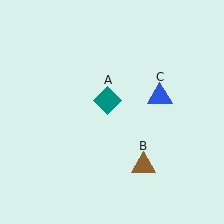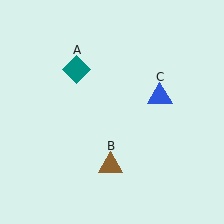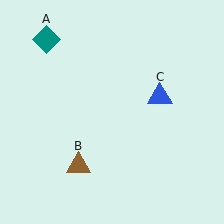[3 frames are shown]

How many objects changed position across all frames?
2 objects changed position: teal diamond (object A), brown triangle (object B).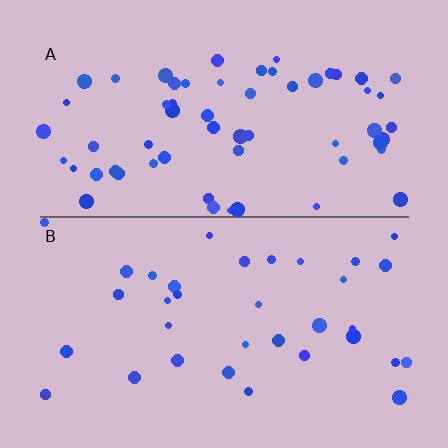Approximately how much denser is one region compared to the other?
Approximately 1.8× — region A over region B.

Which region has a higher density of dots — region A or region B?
A (the top).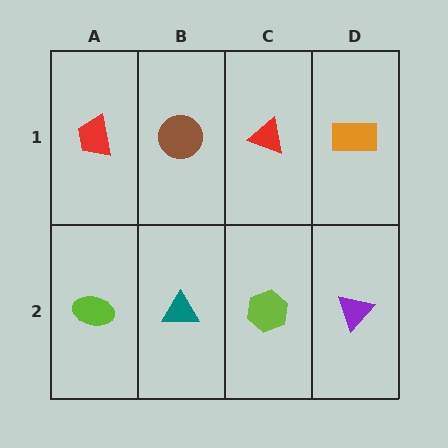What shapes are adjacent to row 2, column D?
An orange rectangle (row 1, column D), a lime hexagon (row 2, column C).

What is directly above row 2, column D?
An orange rectangle.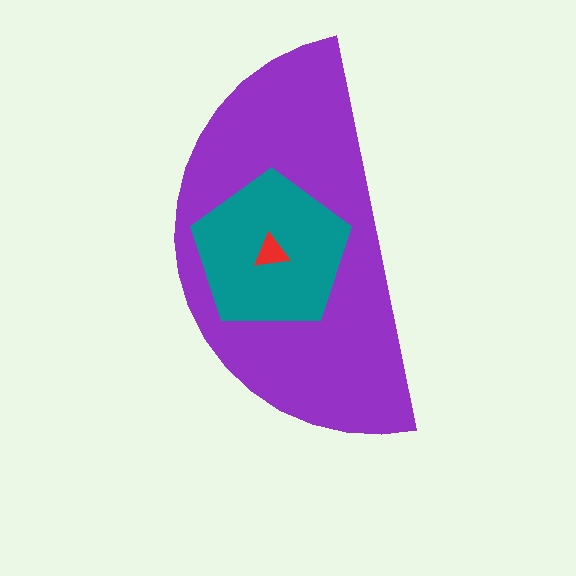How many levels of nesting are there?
3.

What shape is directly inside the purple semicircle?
The teal pentagon.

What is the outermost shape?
The purple semicircle.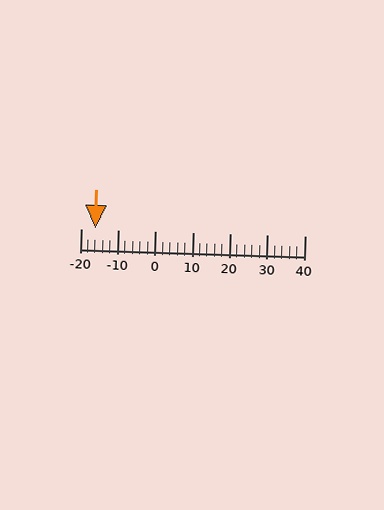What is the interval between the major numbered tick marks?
The major tick marks are spaced 10 units apart.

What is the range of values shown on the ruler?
The ruler shows values from -20 to 40.